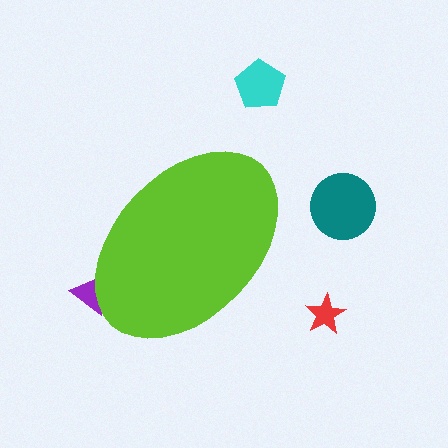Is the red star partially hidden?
No, the red star is fully visible.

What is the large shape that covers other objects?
A lime ellipse.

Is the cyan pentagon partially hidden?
No, the cyan pentagon is fully visible.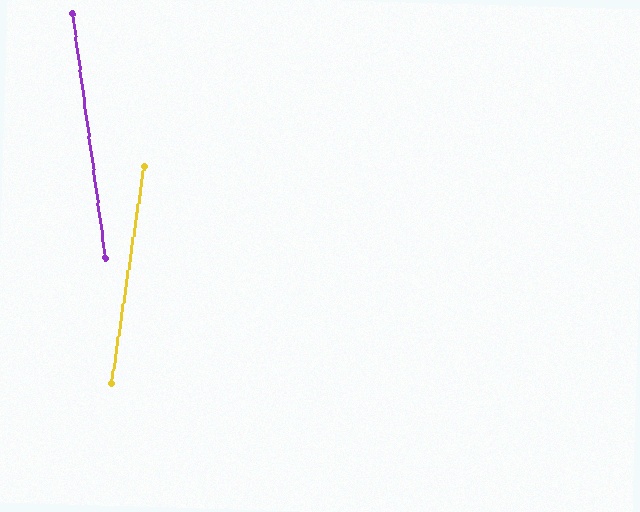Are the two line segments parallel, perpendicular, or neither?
Neither parallel nor perpendicular — they differ by about 16°.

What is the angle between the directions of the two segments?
Approximately 16 degrees.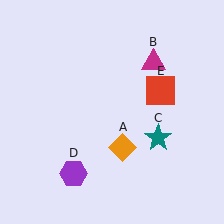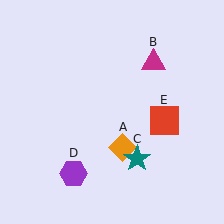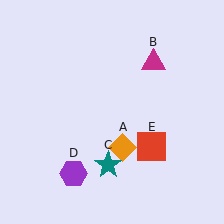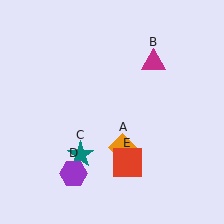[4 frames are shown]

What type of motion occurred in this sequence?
The teal star (object C), red square (object E) rotated clockwise around the center of the scene.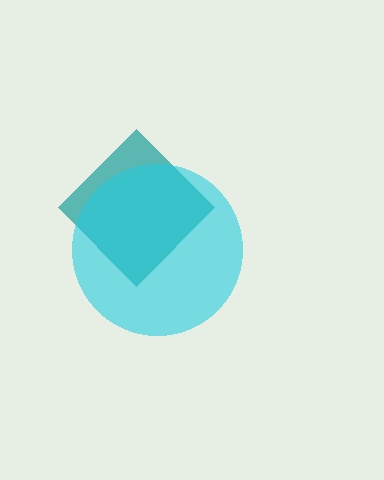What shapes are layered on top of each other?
The layered shapes are: a teal diamond, a cyan circle.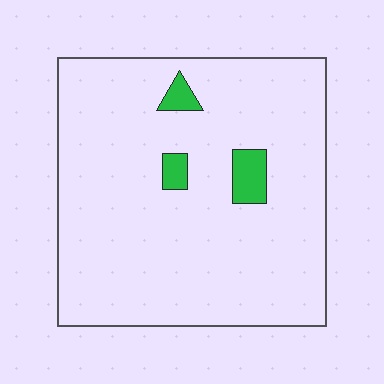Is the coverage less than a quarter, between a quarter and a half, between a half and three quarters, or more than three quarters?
Less than a quarter.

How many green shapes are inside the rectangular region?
3.